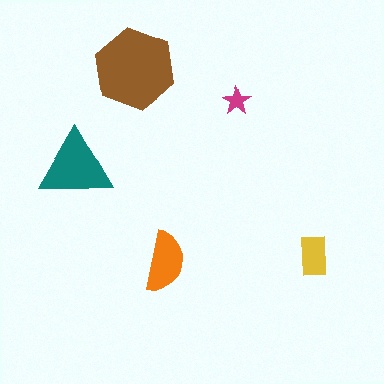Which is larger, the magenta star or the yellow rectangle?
The yellow rectangle.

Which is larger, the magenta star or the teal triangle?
The teal triangle.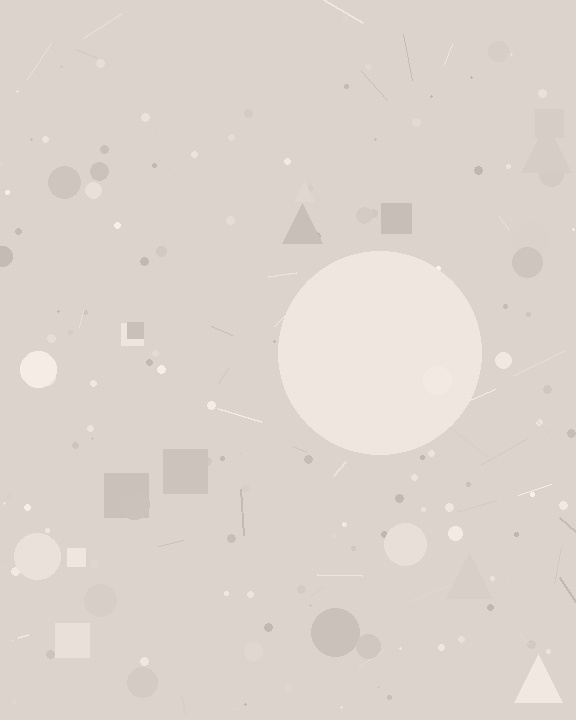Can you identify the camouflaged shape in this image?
The camouflaged shape is a circle.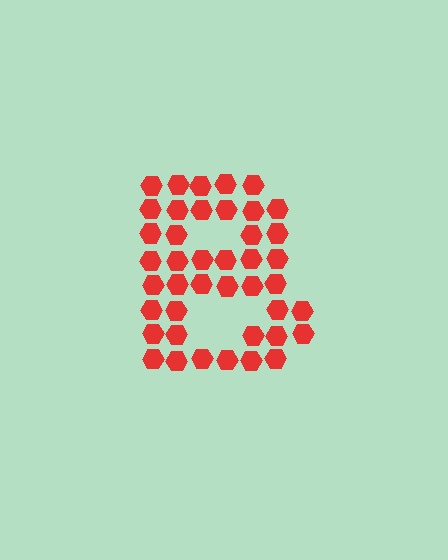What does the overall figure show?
The overall figure shows the letter B.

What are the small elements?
The small elements are hexagons.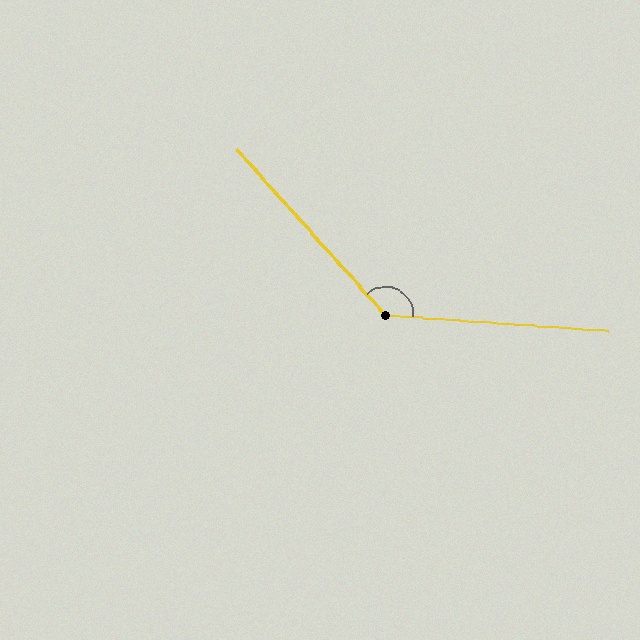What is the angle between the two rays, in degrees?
Approximately 136 degrees.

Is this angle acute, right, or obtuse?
It is obtuse.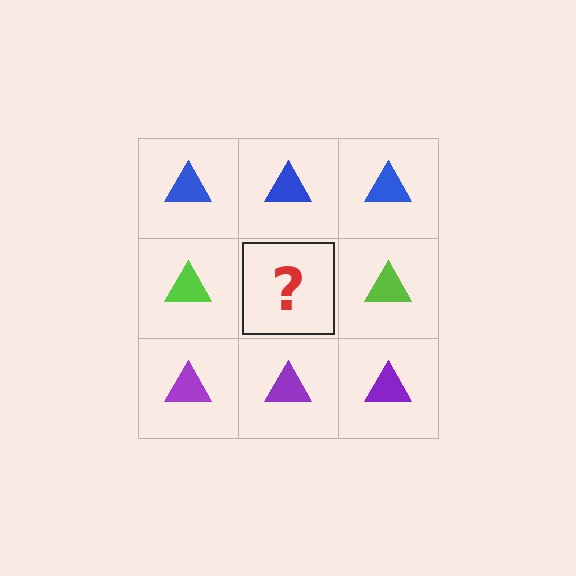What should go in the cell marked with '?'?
The missing cell should contain a lime triangle.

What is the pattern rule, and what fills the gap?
The rule is that each row has a consistent color. The gap should be filled with a lime triangle.